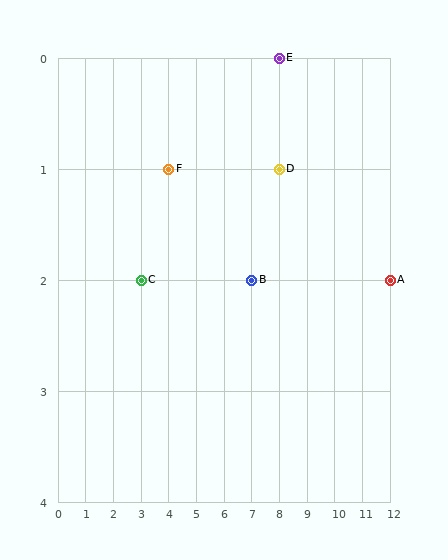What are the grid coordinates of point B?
Point B is at grid coordinates (7, 2).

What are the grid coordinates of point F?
Point F is at grid coordinates (4, 1).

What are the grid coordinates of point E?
Point E is at grid coordinates (8, 0).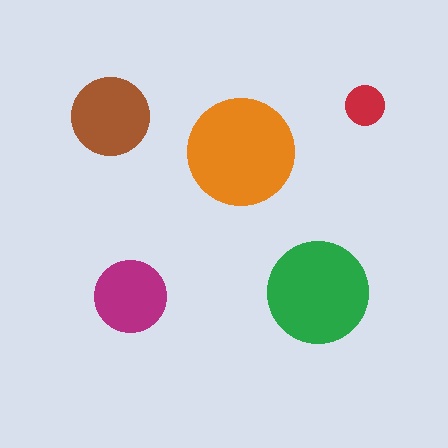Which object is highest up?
The red circle is topmost.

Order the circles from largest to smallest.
the orange one, the green one, the brown one, the magenta one, the red one.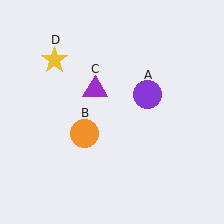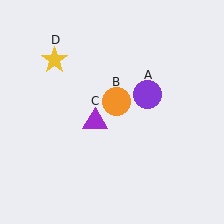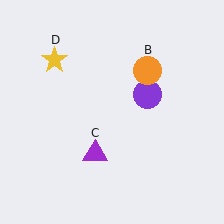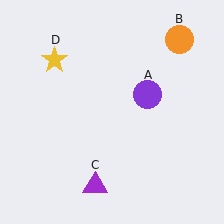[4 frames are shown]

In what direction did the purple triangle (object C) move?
The purple triangle (object C) moved down.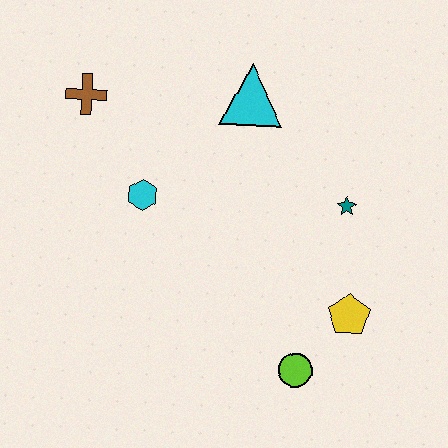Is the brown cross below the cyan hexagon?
No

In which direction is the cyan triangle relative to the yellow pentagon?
The cyan triangle is above the yellow pentagon.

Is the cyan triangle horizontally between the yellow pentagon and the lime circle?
No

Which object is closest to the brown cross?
The cyan hexagon is closest to the brown cross.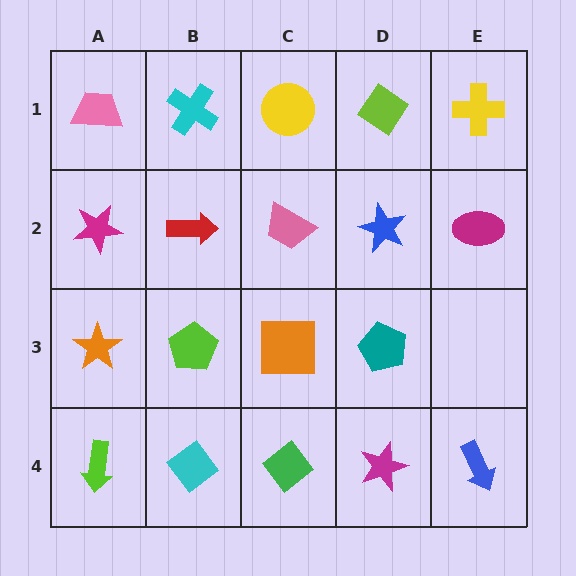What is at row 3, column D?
A teal pentagon.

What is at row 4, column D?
A magenta star.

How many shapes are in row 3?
4 shapes.